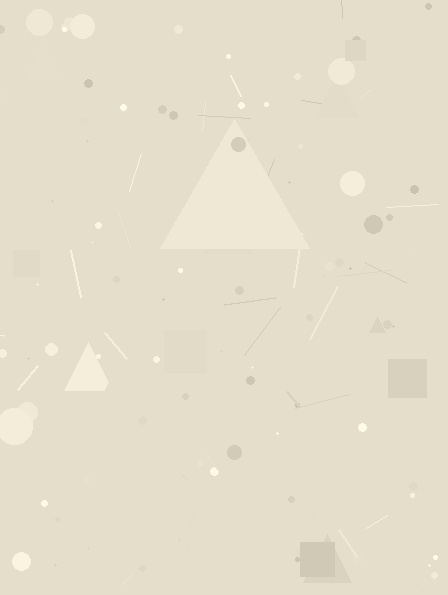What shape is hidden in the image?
A triangle is hidden in the image.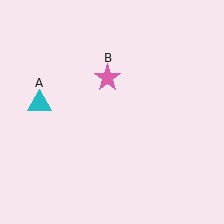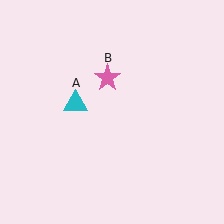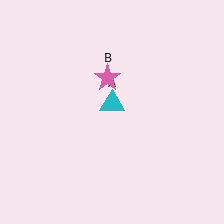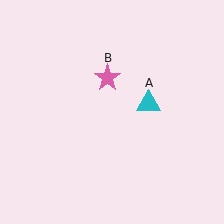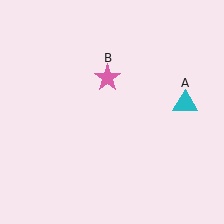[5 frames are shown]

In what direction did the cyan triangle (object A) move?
The cyan triangle (object A) moved right.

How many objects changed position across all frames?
1 object changed position: cyan triangle (object A).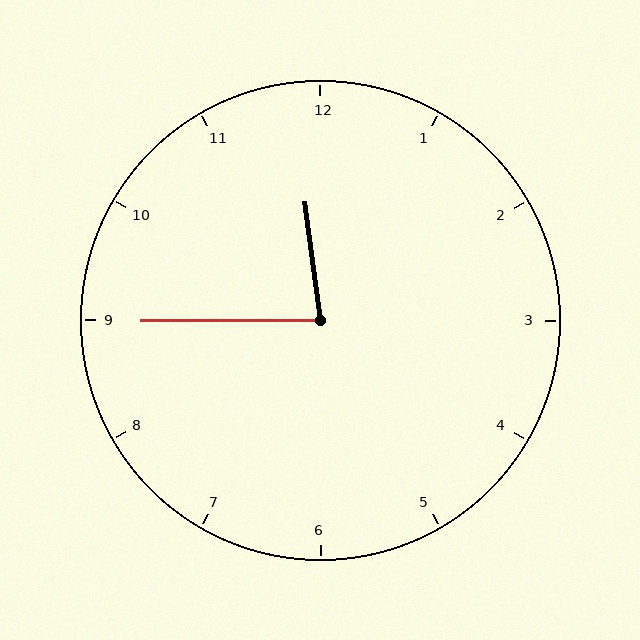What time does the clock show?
11:45.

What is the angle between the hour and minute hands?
Approximately 82 degrees.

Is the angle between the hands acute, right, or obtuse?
It is acute.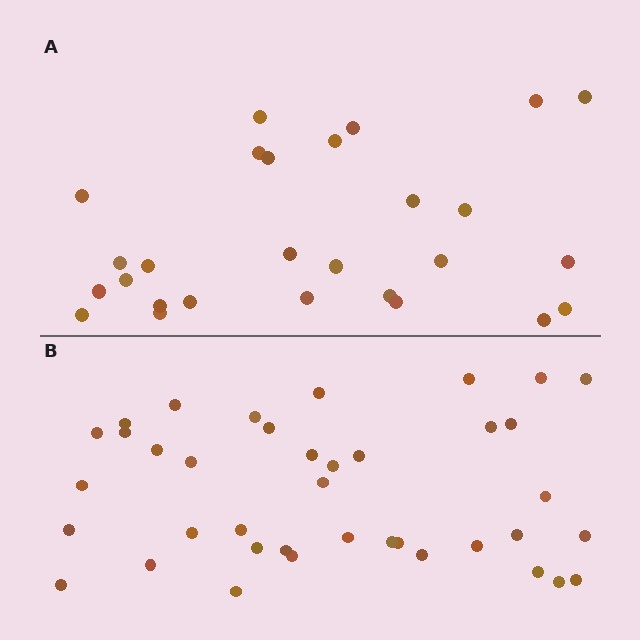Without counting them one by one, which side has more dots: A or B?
Region B (the bottom region) has more dots.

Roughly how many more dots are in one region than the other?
Region B has roughly 12 or so more dots than region A.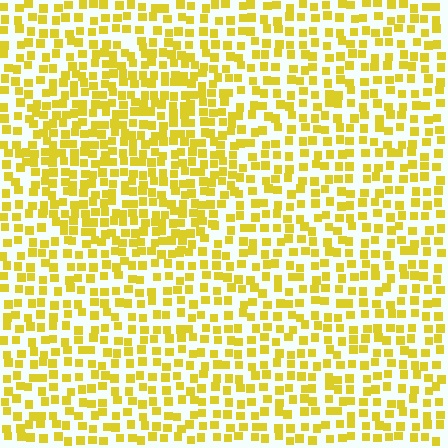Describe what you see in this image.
The image contains small yellow elements arranged at two different densities. A circle-shaped region is visible where the elements are more densely packed than the surrounding area.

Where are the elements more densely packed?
The elements are more densely packed inside the circle boundary.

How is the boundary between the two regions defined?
The boundary is defined by a change in element density (approximately 1.6x ratio). All elements are the same color, size, and shape.